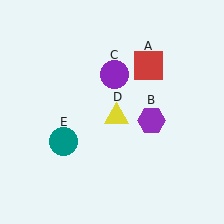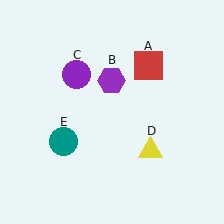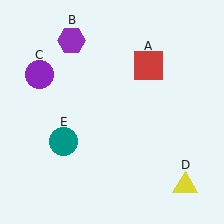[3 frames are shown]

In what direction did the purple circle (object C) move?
The purple circle (object C) moved left.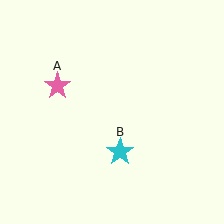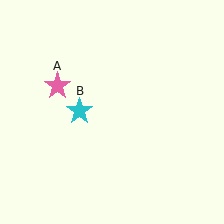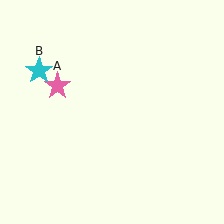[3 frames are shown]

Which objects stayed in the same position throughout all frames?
Pink star (object A) remained stationary.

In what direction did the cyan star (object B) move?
The cyan star (object B) moved up and to the left.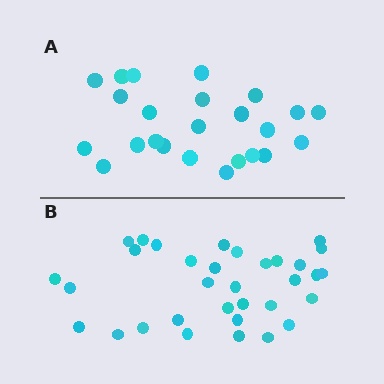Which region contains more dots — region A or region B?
Region B (the bottom region) has more dots.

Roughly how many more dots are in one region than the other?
Region B has roughly 8 or so more dots than region A.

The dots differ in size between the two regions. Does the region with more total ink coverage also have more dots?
No. Region A has more total ink coverage because its dots are larger, but region B actually contains more individual dots. Total area can be misleading — the number of items is what matters here.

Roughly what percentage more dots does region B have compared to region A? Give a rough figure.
About 40% more.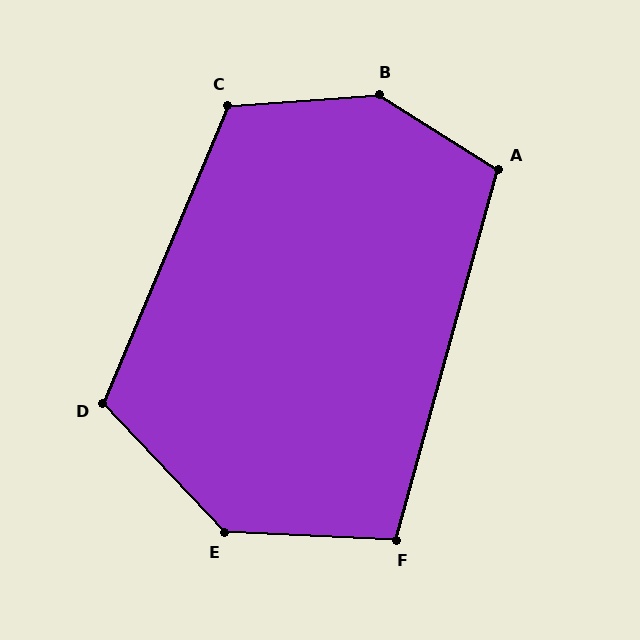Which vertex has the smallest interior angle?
F, at approximately 103 degrees.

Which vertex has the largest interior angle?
B, at approximately 143 degrees.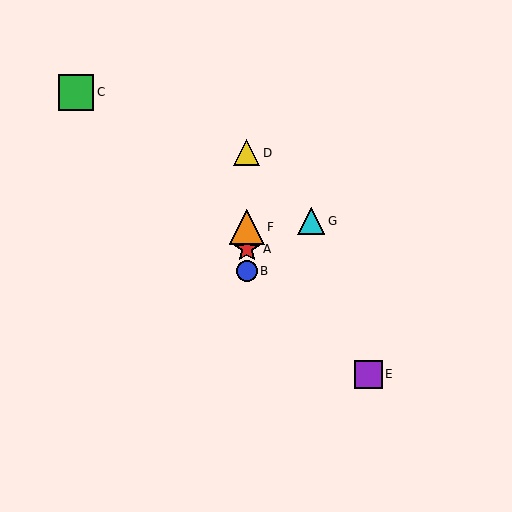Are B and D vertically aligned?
Yes, both are at x≈247.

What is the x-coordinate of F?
Object F is at x≈247.